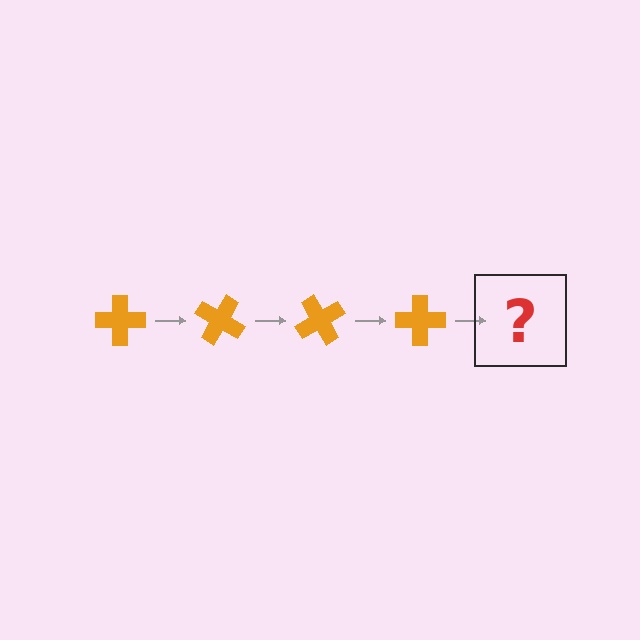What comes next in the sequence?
The next element should be an orange cross rotated 120 degrees.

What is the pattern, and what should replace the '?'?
The pattern is that the cross rotates 30 degrees each step. The '?' should be an orange cross rotated 120 degrees.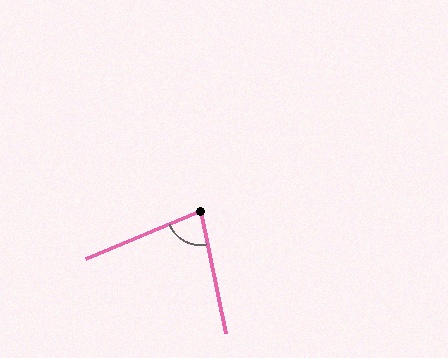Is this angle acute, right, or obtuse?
It is acute.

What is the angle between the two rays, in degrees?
Approximately 79 degrees.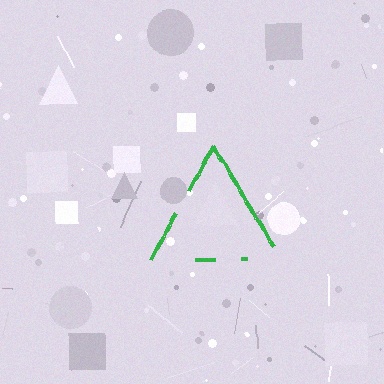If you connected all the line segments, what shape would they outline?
They would outline a triangle.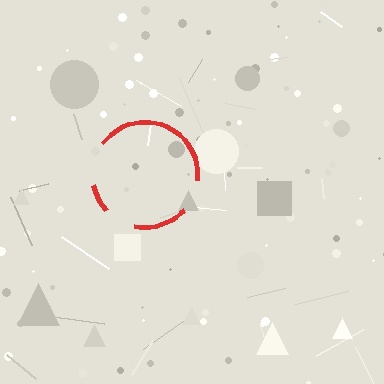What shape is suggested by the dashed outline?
The dashed outline suggests a circle.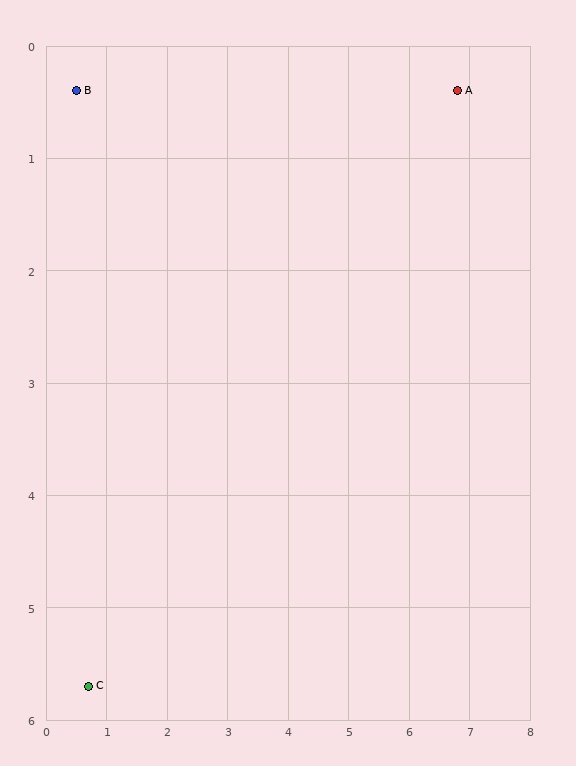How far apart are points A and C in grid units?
Points A and C are about 8.1 grid units apart.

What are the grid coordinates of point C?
Point C is at approximately (0.7, 5.7).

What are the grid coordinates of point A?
Point A is at approximately (6.8, 0.4).